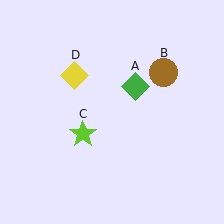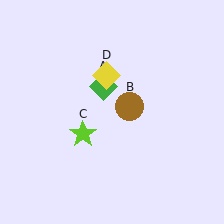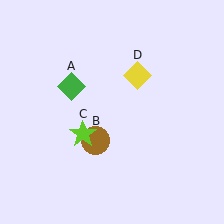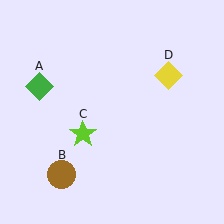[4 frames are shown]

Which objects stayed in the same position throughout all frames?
Lime star (object C) remained stationary.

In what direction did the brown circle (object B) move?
The brown circle (object B) moved down and to the left.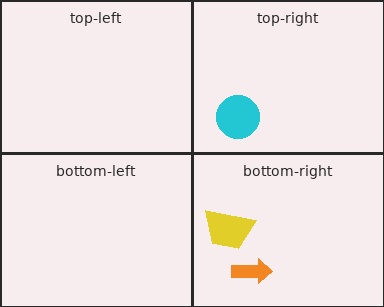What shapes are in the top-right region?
The cyan circle.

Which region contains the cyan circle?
The top-right region.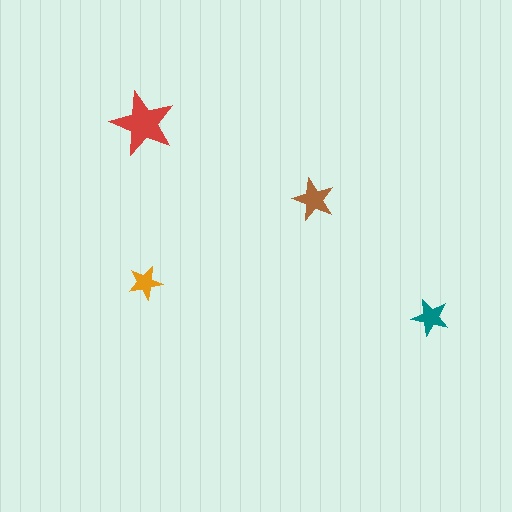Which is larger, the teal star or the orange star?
The teal one.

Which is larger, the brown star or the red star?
The red one.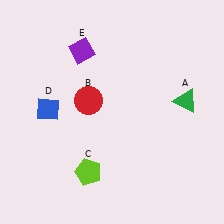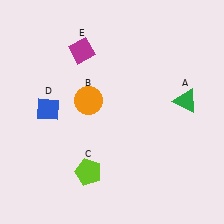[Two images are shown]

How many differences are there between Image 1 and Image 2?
There are 2 differences between the two images.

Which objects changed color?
B changed from red to orange. E changed from purple to magenta.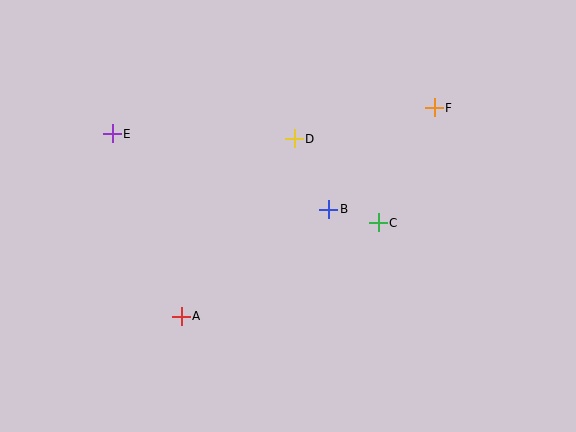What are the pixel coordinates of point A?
Point A is at (181, 316).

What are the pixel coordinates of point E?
Point E is at (112, 134).